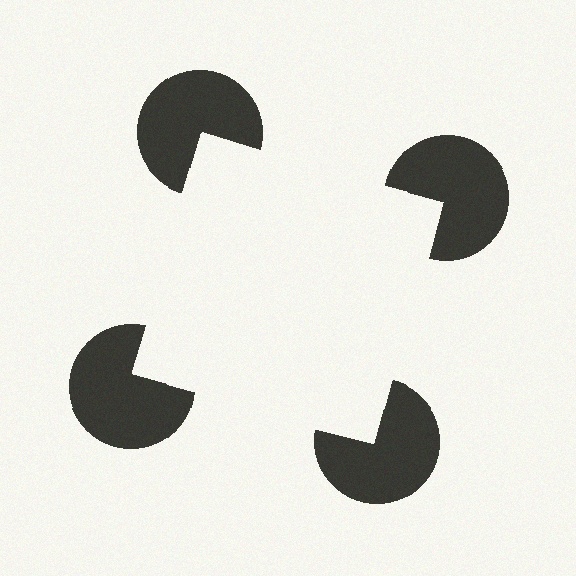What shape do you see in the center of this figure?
An illusory square — its edges are inferred from the aligned wedge cuts in the pac-man discs, not physically drawn.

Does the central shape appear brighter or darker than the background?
It typically appears slightly brighter than the background, even though no actual brightness change is drawn.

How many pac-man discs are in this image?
There are 4 — one at each vertex of the illusory square.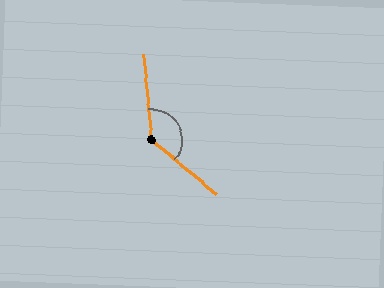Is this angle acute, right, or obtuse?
It is obtuse.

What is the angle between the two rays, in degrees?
Approximately 135 degrees.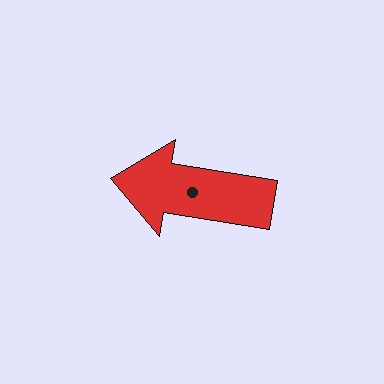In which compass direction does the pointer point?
West.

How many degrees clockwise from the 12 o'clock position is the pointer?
Approximately 279 degrees.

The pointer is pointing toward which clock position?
Roughly 9 o'clock.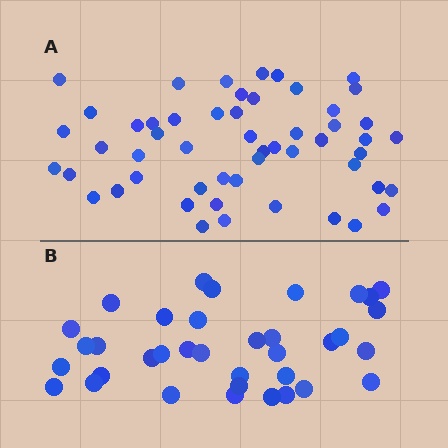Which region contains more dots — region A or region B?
Region A (the top region) has more dots.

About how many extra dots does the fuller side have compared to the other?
Region A has approximately 15 more dots than region B.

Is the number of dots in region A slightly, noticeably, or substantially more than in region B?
Region A has substantially more. The ratio is roughly 1.5 to 1.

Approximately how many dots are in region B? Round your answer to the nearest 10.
About 40 dots. (The exact count is 36, which rounds to 40.)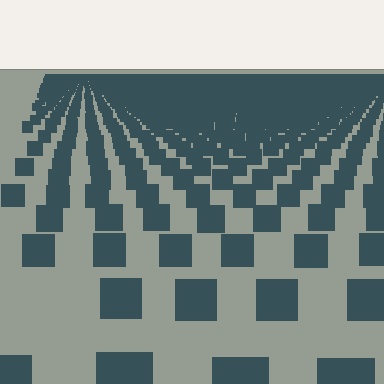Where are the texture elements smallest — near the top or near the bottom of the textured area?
Near the top.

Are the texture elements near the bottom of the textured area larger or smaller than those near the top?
Larger. Near the bottom, elements are closer to the viewer and appear at a bigger on-screen size.